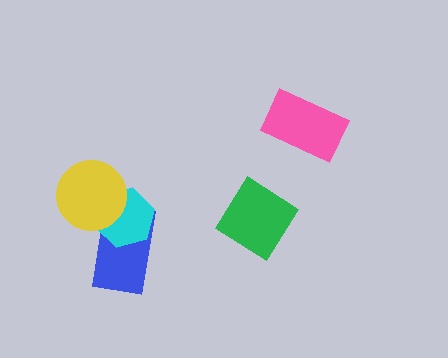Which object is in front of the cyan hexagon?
The yellow circle is in front of the cyan hexagon.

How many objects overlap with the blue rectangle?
2 objects overlap with the blue rectangle.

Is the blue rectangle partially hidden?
Yes, it is partially covered by another shape.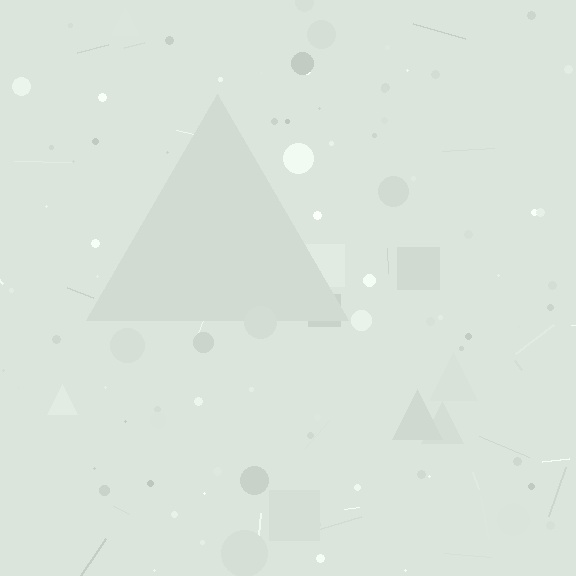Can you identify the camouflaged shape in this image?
The camouflaged shape is a triangle.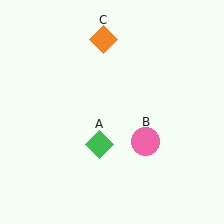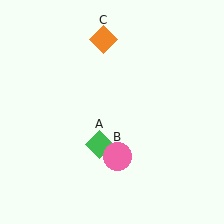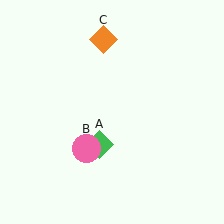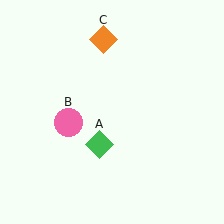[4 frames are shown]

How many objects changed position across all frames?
1 object changed position: pink circle (object B).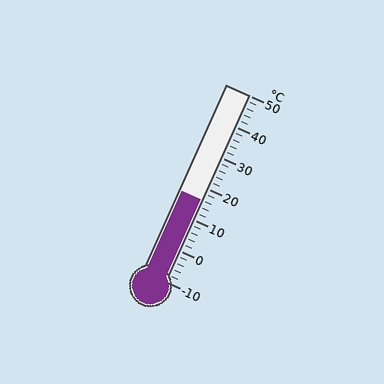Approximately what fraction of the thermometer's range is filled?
The thermometer is filled to approximately 45% of its range.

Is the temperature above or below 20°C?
The temperature is below 20°C.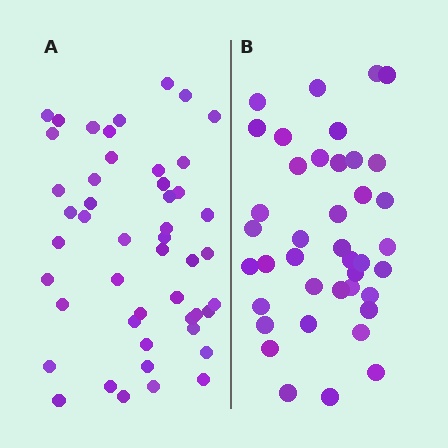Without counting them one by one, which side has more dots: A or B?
Region A (the left region) has more dots.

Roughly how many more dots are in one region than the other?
Region A has roughly 8 or so more dots than region B.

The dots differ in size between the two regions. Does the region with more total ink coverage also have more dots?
No. Region B has more total ink coverage because its dots are larger, but region A actually contains more individual dots. Total area can be misleading — the number of items is what matters here.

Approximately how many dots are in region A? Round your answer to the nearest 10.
About 50 dots. (The exact count is 48, which rounds to 50.)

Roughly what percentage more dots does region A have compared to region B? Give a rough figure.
About 20% more.